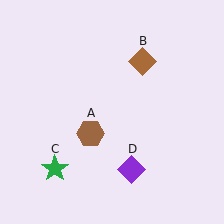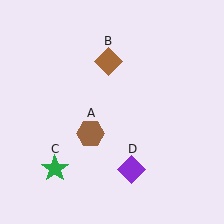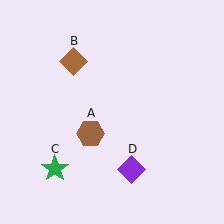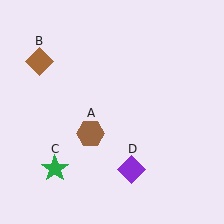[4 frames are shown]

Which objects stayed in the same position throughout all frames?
Brown hexagon (object A) and green star (object C) and purple diamond (object D) remained stationary.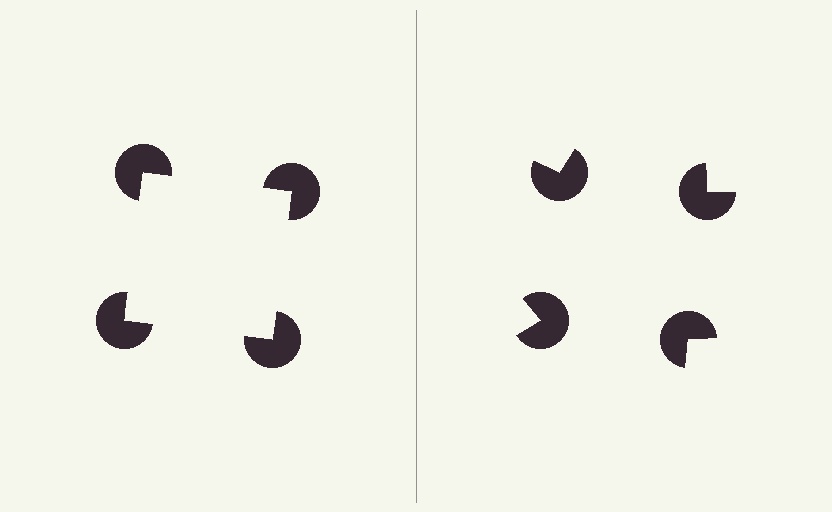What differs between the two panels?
The pac-man discs are positioned identically on both sides; only the wedge orientations differ. On the left they align to a square; on the right they are misaligned.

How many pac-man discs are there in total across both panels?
8 — 4 on each side.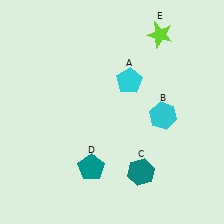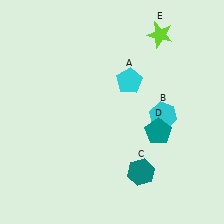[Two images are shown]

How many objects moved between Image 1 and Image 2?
1 object moved between the two images.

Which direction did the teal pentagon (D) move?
The teal pentagon (D) moved right.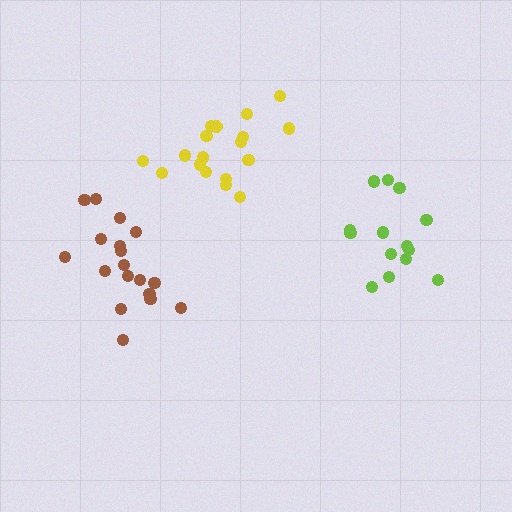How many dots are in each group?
Group 1: 18 dots, Group 2: 14 dots, Group 3: 18 dots (50 total).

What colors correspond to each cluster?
The clusters are colored: brown, lime, yellow.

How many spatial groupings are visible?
There are 3 spatial groupings.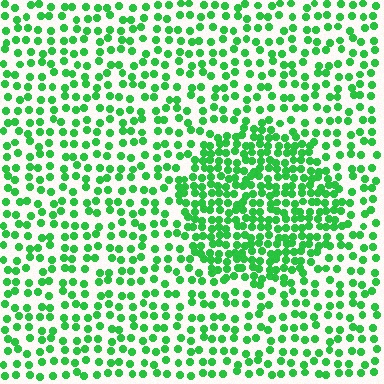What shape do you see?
I see a circle.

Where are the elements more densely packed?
The elements are more densely packed inside the circle boundary.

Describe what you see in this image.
The image contains small green elements arranged at two different densities. A circle-shaped region is visible where the elements are more densely packed than the surrounding area.